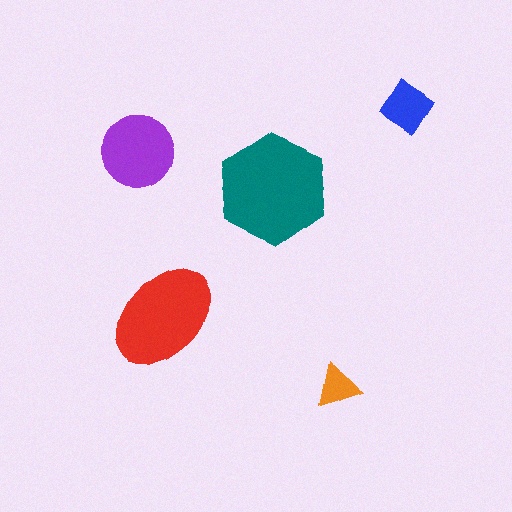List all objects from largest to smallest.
The teal hexagon, the red ellipse, the purple circle, the blue diamond, the orange triangle.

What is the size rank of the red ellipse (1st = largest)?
2nd.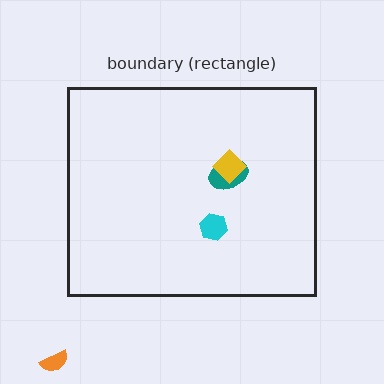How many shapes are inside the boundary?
3 inside, 1 outside.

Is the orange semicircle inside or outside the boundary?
Outside.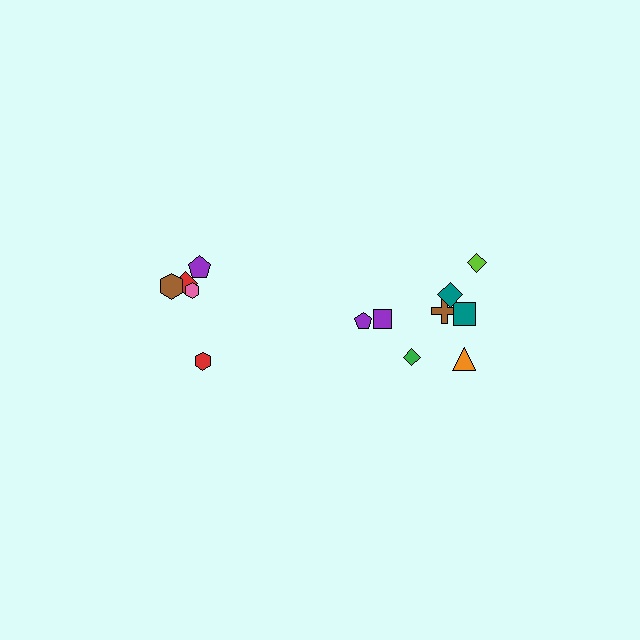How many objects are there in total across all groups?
There are 13 objects.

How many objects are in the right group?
There are 8 objects.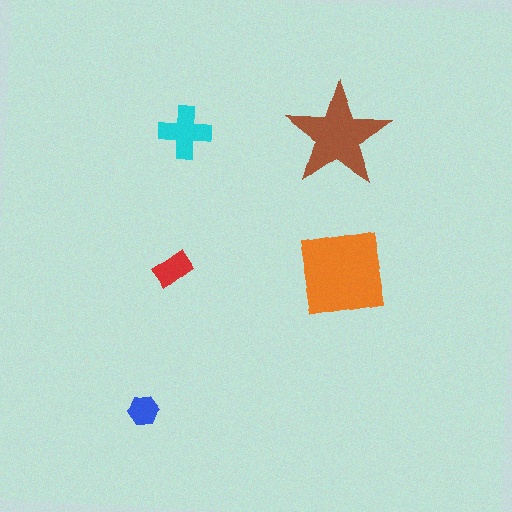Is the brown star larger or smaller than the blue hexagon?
Larger.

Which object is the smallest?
The blue hexagon.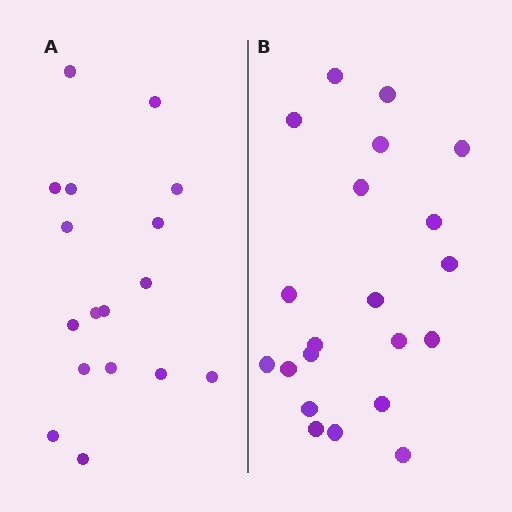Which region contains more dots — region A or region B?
Region B (the right region) has more dots.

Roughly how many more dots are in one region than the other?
Region B has about 4 more dots than region A.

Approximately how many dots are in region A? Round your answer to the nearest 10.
About 20 dots. (The exact count is 17, which rounds to 20.)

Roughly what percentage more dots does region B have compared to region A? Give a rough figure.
About 25% more.